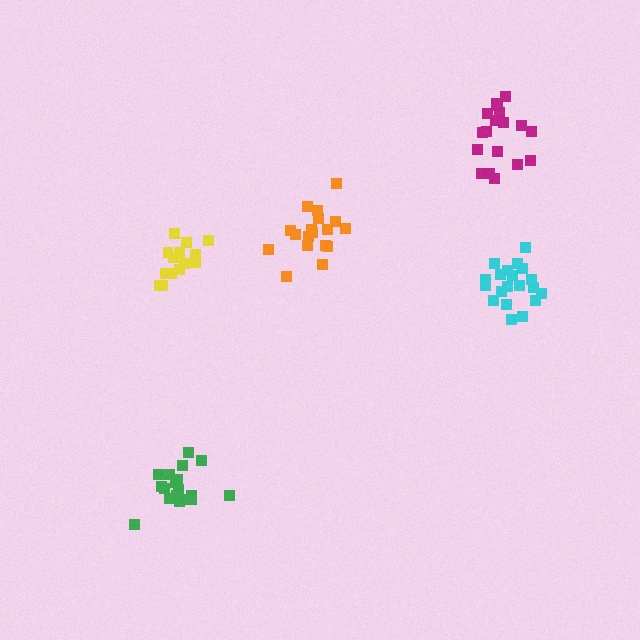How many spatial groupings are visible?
There are 5 spatial groupings.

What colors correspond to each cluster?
The clusters are colored: green, magenta, orange, yellow, cyan.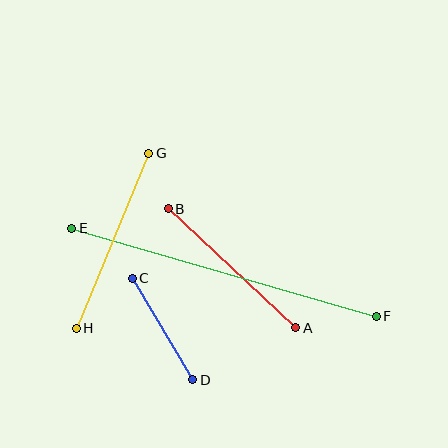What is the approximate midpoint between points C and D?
The midpoint is at approximately (162, 329) pixels.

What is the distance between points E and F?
The distance is approximately 317 pixels.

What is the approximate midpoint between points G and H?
The midpoint is at approximately (113, 241) pixels.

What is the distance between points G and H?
The distance is approximately 189 pixels.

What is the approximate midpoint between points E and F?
The midpoint is at approximately (224, 272) pixels.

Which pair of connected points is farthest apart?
Points E and F are farthest apart.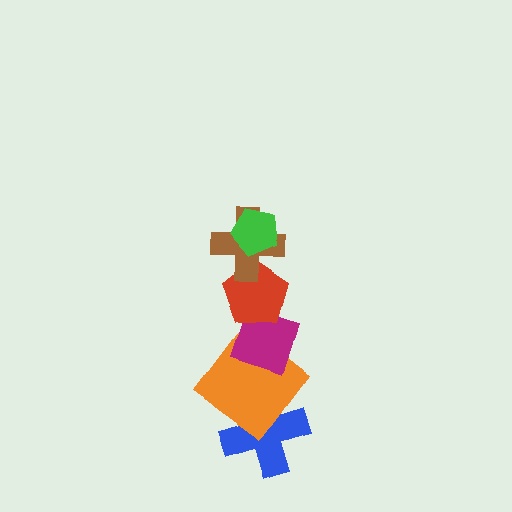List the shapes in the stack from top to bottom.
From top to bottom: the green pentagon, the brown cross, the red pentagon, the magenta diamond, the orange diamond, the blue cross.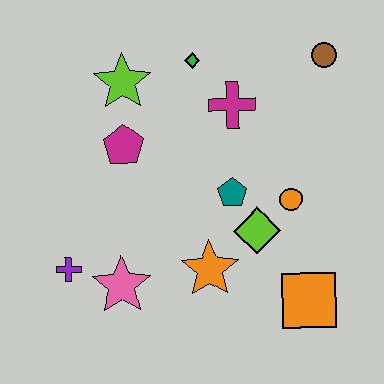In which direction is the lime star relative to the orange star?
The lime star is above the orange star.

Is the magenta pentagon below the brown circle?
Yes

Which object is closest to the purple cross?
The pink star is closest to the purple cross.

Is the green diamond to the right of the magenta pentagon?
Yes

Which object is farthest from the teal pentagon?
The purple cross is farthest from the teal pentagon.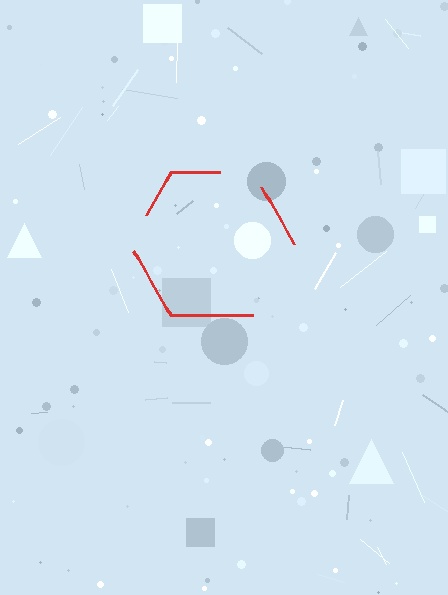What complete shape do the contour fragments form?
The contour fragments form a hexagon.